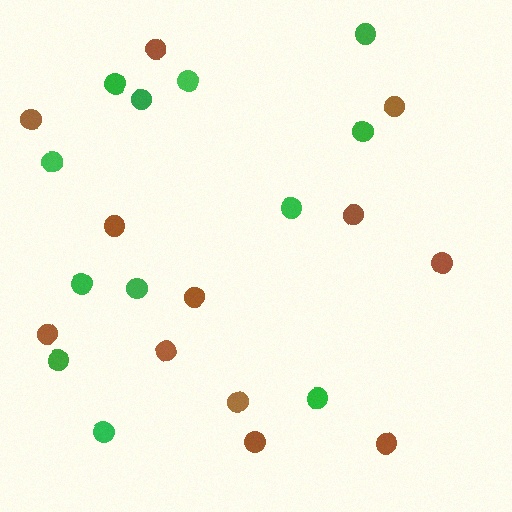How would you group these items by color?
There are 2 groups: one group of green circles (12) and one group of brown circles (12).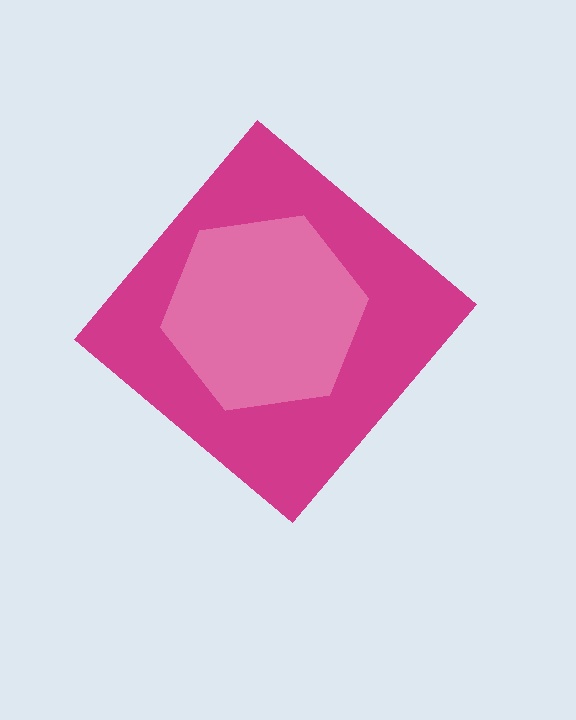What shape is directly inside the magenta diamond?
The pink hexagon.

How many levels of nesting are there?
2.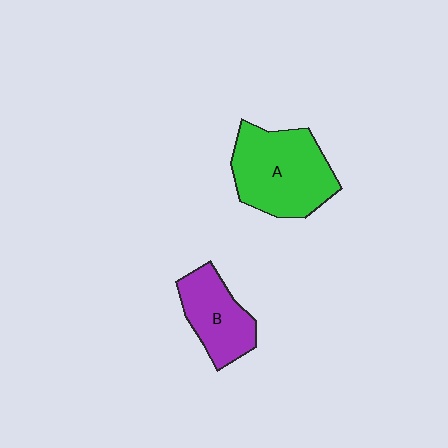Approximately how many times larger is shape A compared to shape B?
Approximately 1.6 times.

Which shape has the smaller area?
Shape B (purple).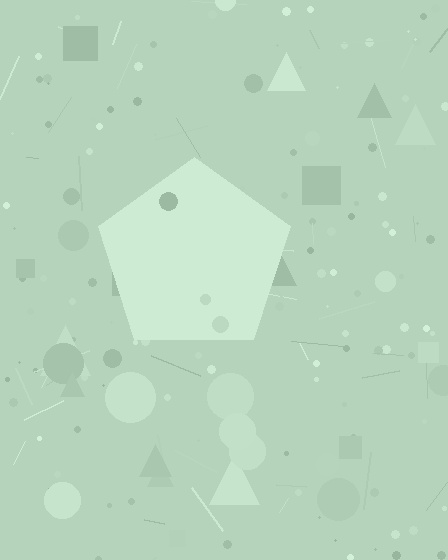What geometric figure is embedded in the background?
A pentagon is embedded in the background.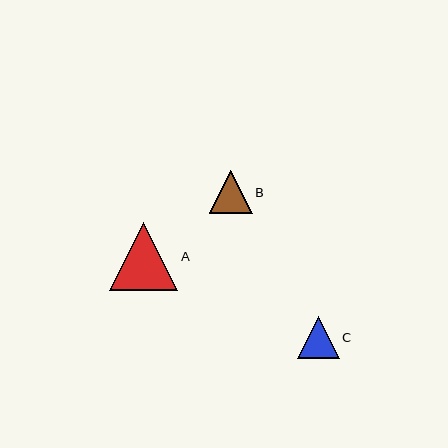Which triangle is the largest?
Triangle A is the largest with a size of approximately 68 pixels.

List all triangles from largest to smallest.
From largest to smallest: A, B, C.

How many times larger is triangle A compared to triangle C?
Triangle A is approximately 1.6 times the size of triangle C.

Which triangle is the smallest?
Triangle C is the smallest with a size of approximately 42 pixels.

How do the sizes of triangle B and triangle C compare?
Triangle B and triangle C are approximately the same size.